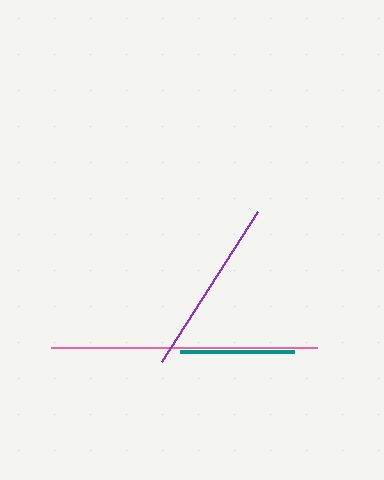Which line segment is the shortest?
The teal line is the shortest at approximately 114 pixels.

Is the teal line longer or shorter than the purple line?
The purple line is longer than the teal line.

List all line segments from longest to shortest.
From longest to shortest: pink, purple, teal.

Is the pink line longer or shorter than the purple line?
The pink line is longer than the purple line.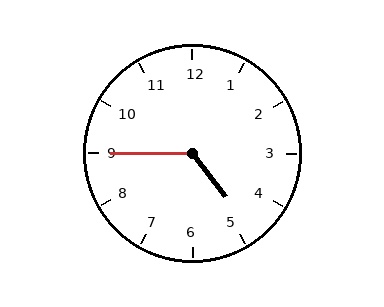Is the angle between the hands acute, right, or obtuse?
It is obtuse.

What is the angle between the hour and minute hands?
Approximately 128 degrees.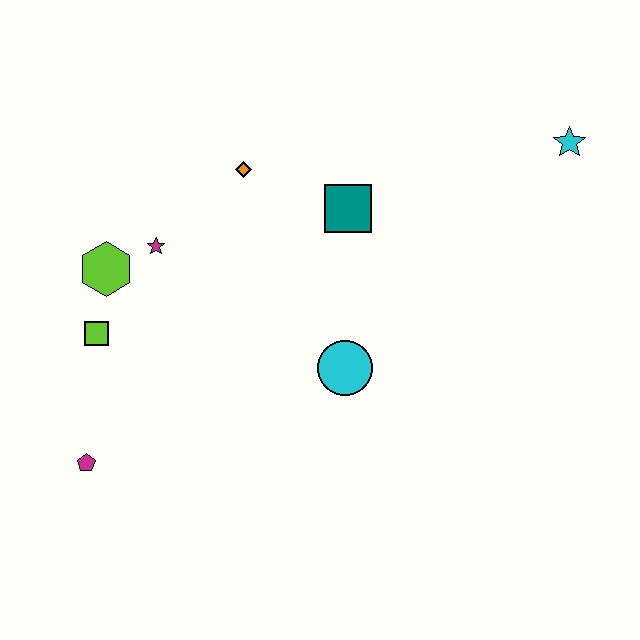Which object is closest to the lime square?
The lime hexagon is closest to the lime square.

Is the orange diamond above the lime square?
Yes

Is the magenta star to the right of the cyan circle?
No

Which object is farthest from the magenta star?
The cyan star is farthest from the magenta star.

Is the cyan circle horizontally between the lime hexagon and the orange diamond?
No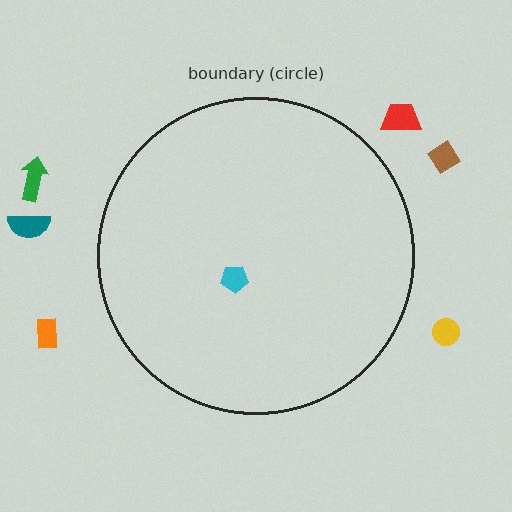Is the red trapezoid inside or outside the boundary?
Outside.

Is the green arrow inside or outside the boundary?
Outside.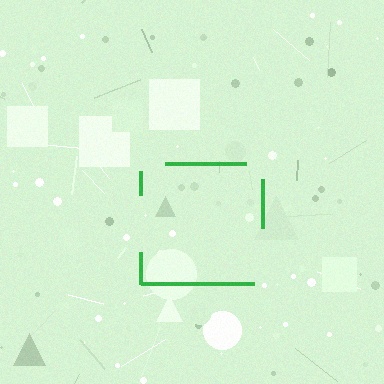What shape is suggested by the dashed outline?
The dashed outline suggests a square.